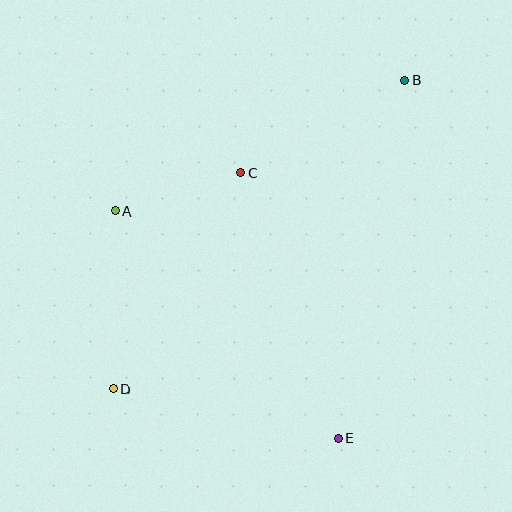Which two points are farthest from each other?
Points B and D are farthest from each other.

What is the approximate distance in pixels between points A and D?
The distance between A and D is approximately 178 pixels.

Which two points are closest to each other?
Points A and C are closest to each other.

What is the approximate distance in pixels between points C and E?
The distance between C and E is approximately 284 pixels.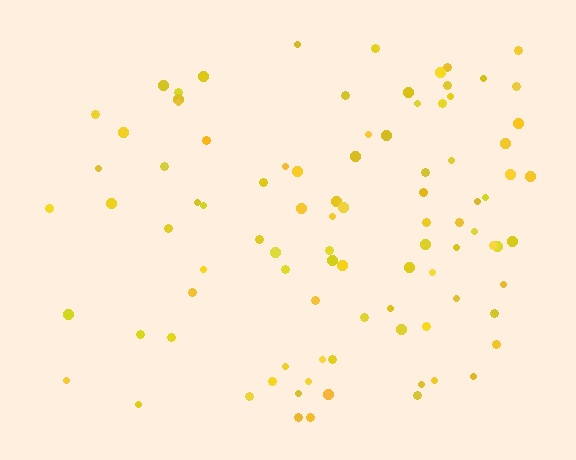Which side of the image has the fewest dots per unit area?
The left.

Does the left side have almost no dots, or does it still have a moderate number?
Still a moderate number, just noticeably fewer than the right.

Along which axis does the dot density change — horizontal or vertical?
Horizontal.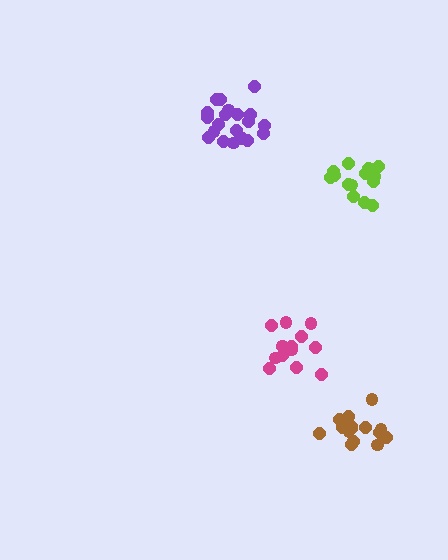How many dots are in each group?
Group 1: 20 dots, Group 2: 15 dots, Group 3: 16 dots, Group 4: 15 dots (66 total).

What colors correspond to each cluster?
The clusters are colored: purple, brown, lime, magenta.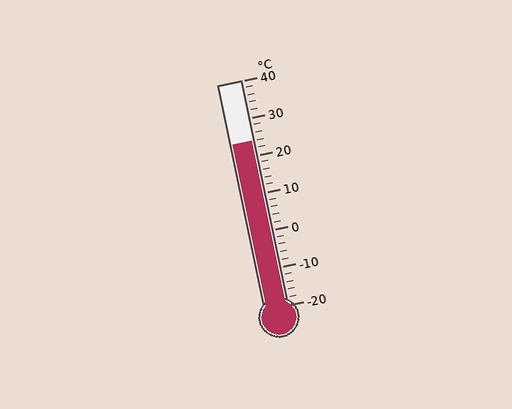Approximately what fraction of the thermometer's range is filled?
The thermometer is filled to approximately 75% of its range.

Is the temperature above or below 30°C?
The temperature is below 30°C.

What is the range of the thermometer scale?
The thermometer scale ranges from -20°C to 40°C.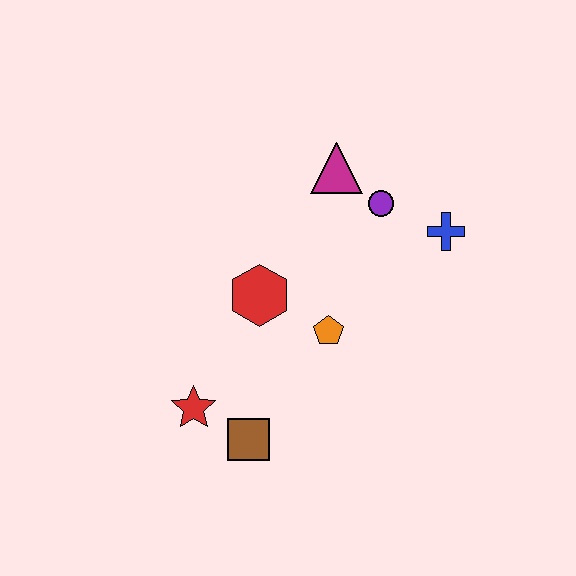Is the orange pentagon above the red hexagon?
No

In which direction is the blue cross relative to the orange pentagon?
The blue cross is to the right of the orange pentagon.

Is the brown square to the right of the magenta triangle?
No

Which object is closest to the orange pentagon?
The red hexagon is closest to the orange pentagon.